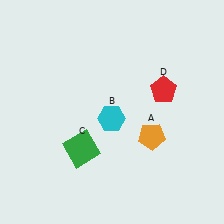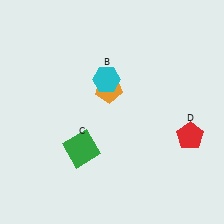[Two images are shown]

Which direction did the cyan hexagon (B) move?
The cyan hexagon (B) moved up.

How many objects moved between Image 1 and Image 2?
3 objects moved between the two images.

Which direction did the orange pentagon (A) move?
The orange pentagon (A) moved up.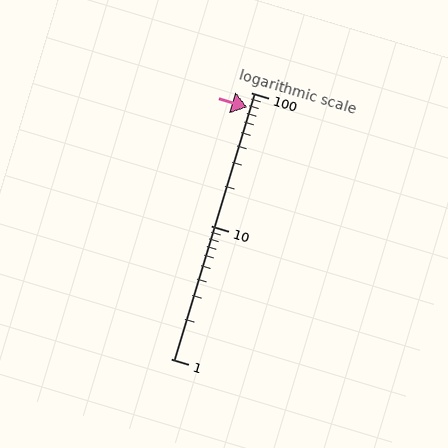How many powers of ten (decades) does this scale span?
The scale spans 2 decades, from 1 to 100.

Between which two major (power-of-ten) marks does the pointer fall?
The pointer is between 10 and 100.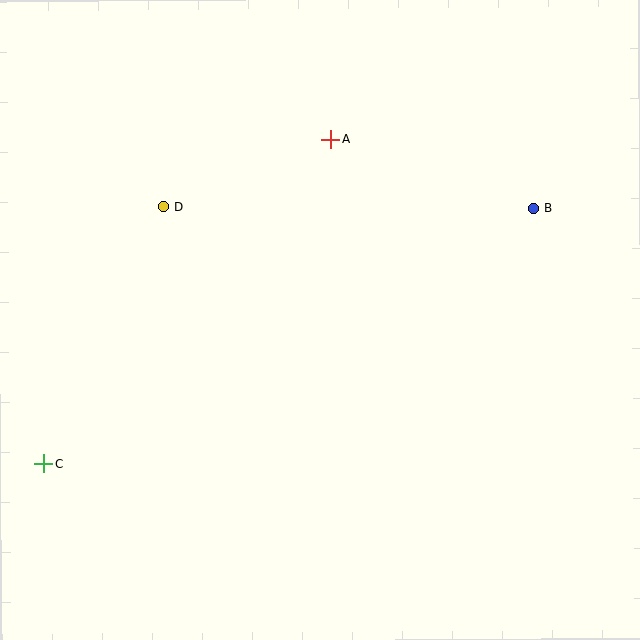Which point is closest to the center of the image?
Point A at (331, 139) is closest to the center.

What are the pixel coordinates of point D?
Point D is at (164, 207).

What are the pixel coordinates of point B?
Point B is at (534, 208).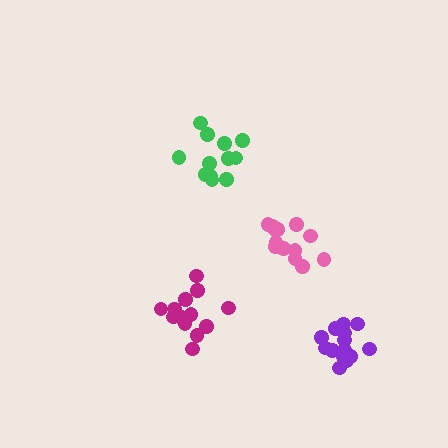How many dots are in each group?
Group 1: 13 dots, Group 2: 13 dots, Group 3: 15 dots, Group 4: 12 dots (53 total).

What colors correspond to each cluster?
The clusters are colored: pink, magenta, purple, green.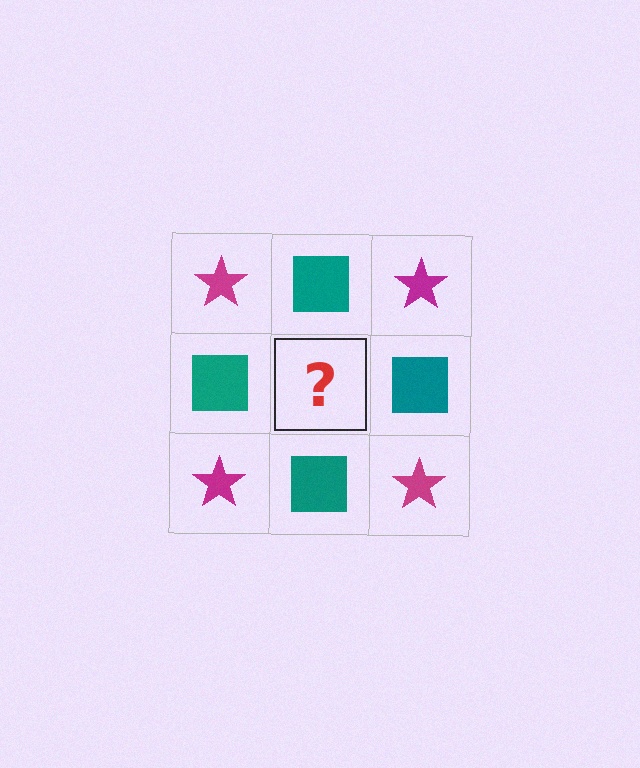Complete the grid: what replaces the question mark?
The question mark should be replaced with a magenta star.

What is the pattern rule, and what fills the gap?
The rule is that it alternates magenta star and teal square in a checkerboard pattern. The gap should be filled with a magenta star.